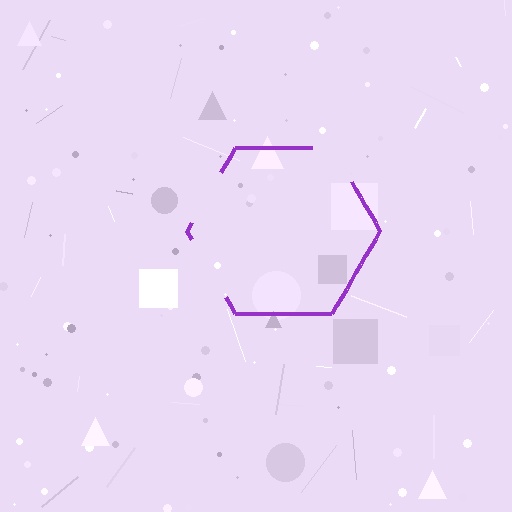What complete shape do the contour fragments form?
The contour fragments form a hexagon.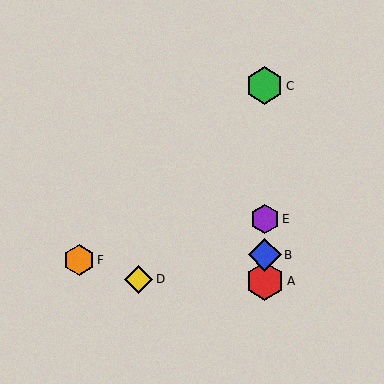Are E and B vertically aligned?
Yes, both are at x≈265.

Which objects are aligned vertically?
Objects A, B, C, E are aligned vertically.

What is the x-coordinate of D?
Object D is at x≈139.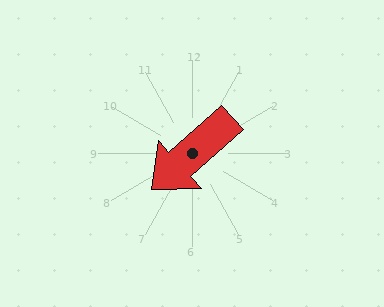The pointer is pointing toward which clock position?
Roughly 8 o'clock.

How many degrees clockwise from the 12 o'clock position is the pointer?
Approximately 228 degrees.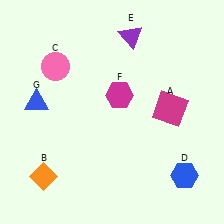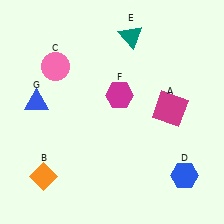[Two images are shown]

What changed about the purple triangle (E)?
In Image 1, E is purple. In Image 2, it changed to teal.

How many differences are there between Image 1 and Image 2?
There is 1 difference between the two images.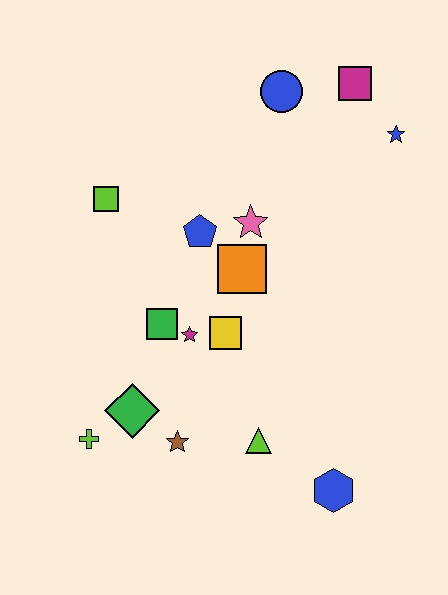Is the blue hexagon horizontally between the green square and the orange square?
No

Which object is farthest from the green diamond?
The magenta square is farthest from the green diamond.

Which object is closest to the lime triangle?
The brown star is closest to the lime triangle.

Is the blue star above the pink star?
Yes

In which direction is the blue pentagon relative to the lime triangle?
The blue pentagon is above the lime triangle.